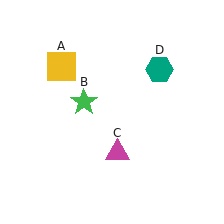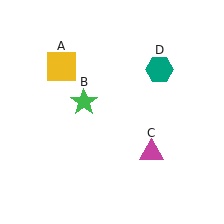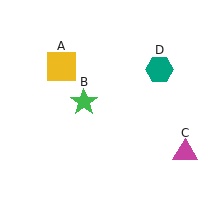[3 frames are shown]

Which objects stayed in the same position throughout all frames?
Yellow square (object A) and green star (object B) and teal hexagon (object D) remained stationary.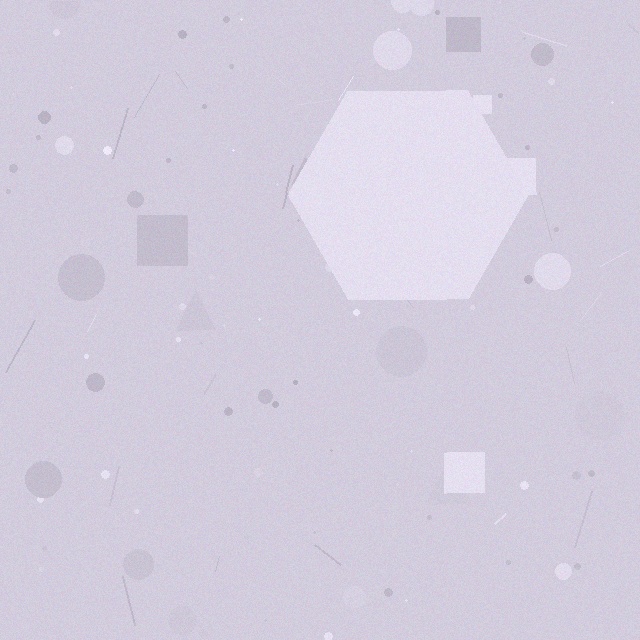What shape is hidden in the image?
A hexagon is hidden in the image.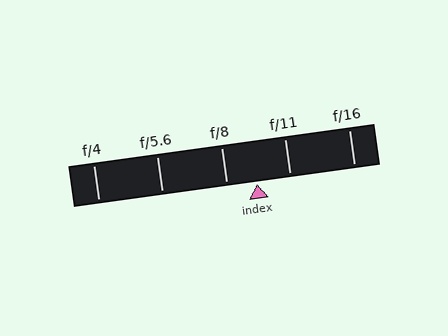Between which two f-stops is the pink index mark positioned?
The index mark is between f/8 and f/11.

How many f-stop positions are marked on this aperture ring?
There are 5 f-stop positions marked.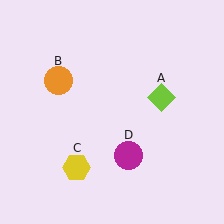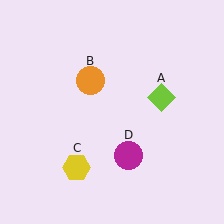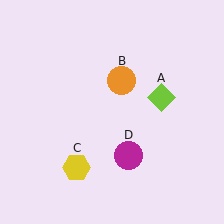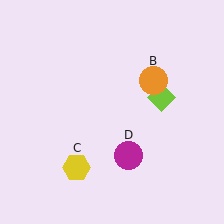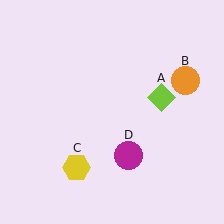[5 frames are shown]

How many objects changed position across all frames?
1 object changed position: orange circle (object B).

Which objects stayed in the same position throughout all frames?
Lime diamond (object A) and yellow hexagon (object C) and magenta circle (object D) remained stationary.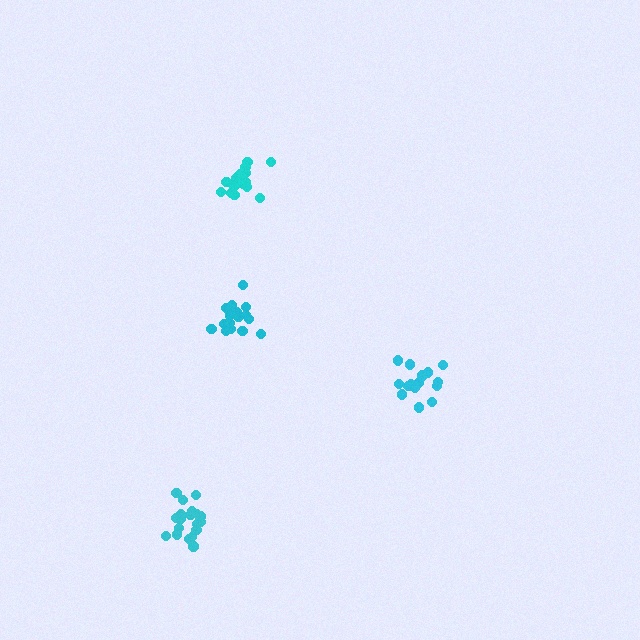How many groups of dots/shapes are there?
There are 4 groups.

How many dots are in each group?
Group 1: 19 dots, Group 2: 16 dots, Group 3: 17 dots, Group 4: 18 dots (70 total).